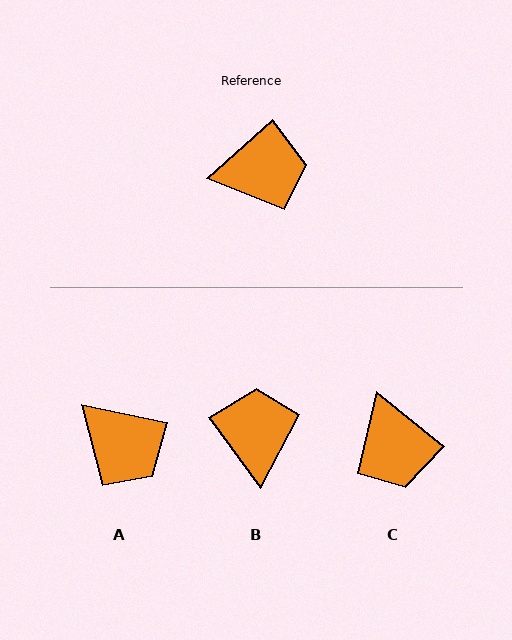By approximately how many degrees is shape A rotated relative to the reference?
Approximately 54 degrees clockwise.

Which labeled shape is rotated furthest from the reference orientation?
B, about 84 degrees away.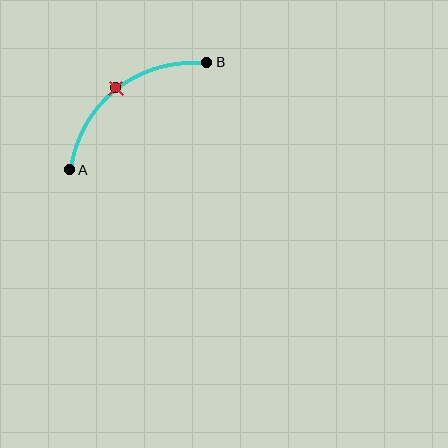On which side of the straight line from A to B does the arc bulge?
The arc bulges above and to the left of the straight line connecting A and B.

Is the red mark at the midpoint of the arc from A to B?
Yes. The red mark lies on the arc at equal arc-length from both A and B — it is the arc midpoint.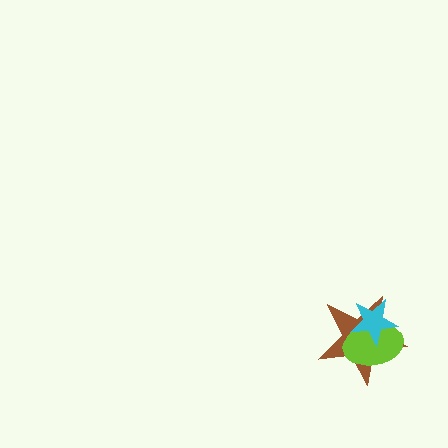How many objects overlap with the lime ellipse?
2 objects overlap with the lime ellipse.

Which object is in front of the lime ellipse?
The cyan star is in front of the lime ellipse.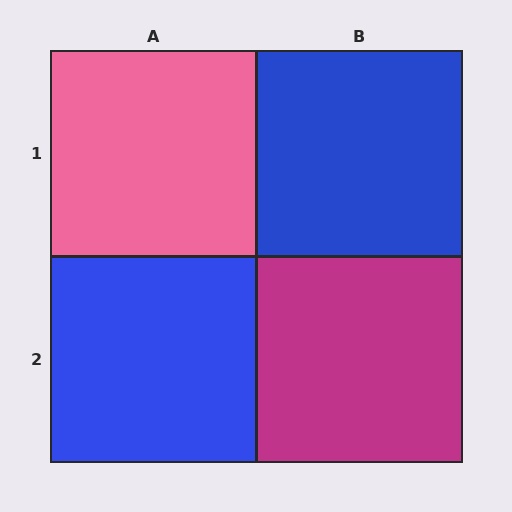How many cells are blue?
2 cells are blue.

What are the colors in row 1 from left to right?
Pink, blue.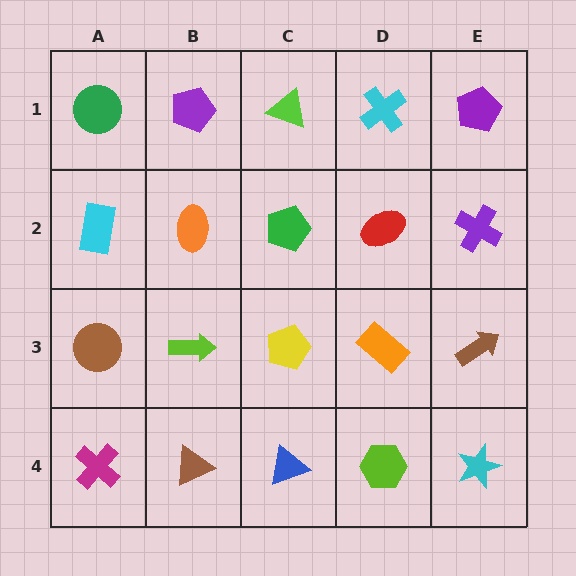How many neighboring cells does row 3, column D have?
4.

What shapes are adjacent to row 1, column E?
A purple cross (row 2, column E), a cyan cross (row 1, column D).